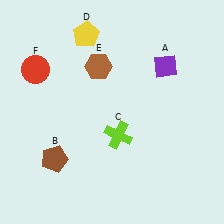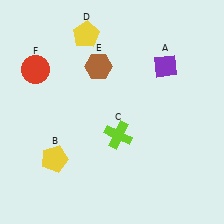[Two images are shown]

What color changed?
The pentagon (B) changed from brown in Image 1 to yellow in Image 2.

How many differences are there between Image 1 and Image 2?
There is 1 difference between the two images.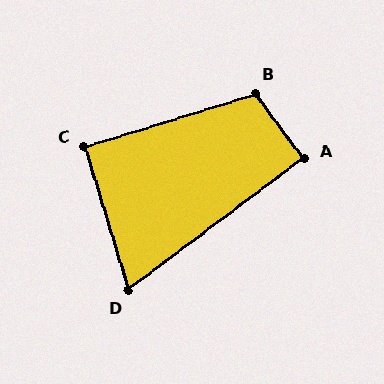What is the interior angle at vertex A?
Approximately 90 degrees (approximately right).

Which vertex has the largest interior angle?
B, at approximately 110 degrees.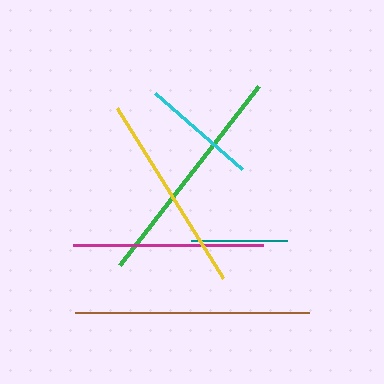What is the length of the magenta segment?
The magenta segment is approximately 190 pixels long.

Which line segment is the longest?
The brown line is the longest at approximately 234 pixels.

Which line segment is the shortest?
The teal line is the shortest at approximately 97 pixels.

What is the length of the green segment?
The green segment is approximately 227 pixels long.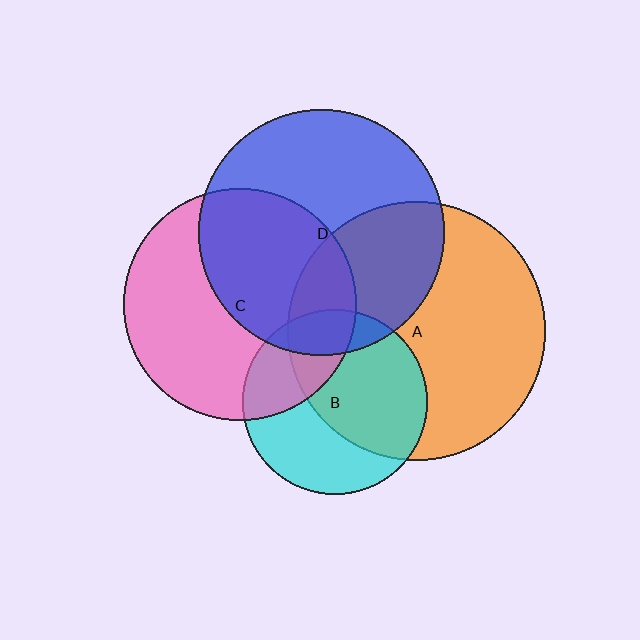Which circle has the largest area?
Circle A (orange).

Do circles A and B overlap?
Yes.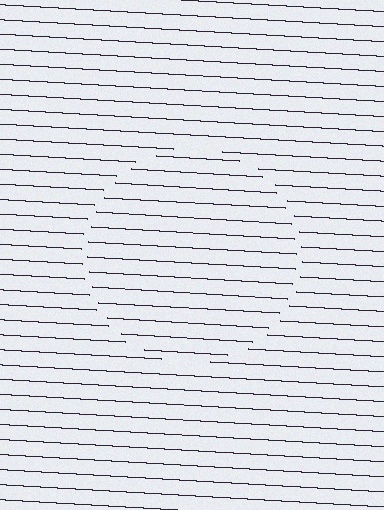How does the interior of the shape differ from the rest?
The interior of the shape contains the same grating, shifted by half a period — the contour is defined by the phase discontinuity where line-ends from the inner and outer gratings abut.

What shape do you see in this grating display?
An illusory circle. The interior of the shape contains the same grating, shifted by half a period — the contour is defined by the phase discontinuity where line-ends from the inner and outer gratings abut.